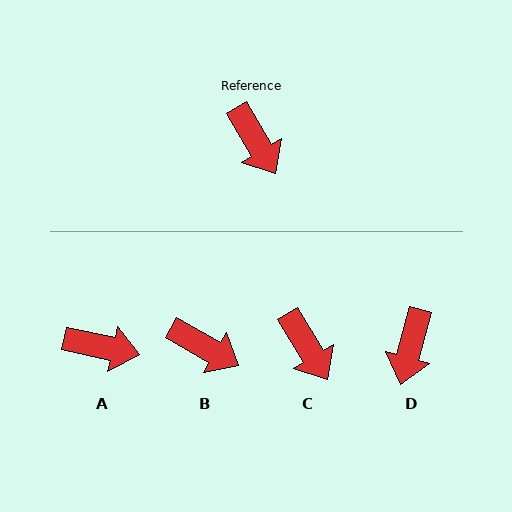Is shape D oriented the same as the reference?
No, it is off by about 45 degrees.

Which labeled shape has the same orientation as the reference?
C.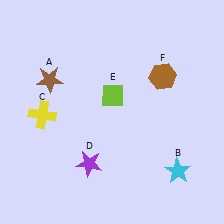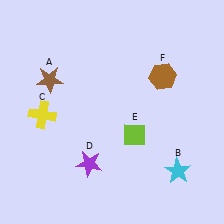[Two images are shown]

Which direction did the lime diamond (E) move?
The lime diamond (E) moved down.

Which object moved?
The lime diamond (E) moved down.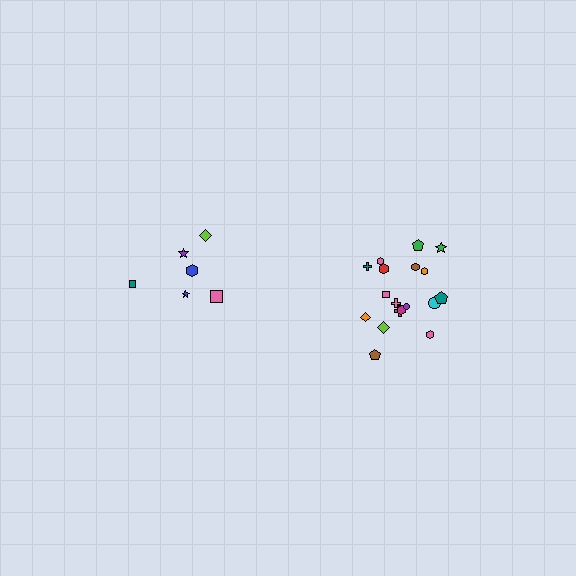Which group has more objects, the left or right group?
The right group.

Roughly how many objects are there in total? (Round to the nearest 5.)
Roughly 25 objects in total.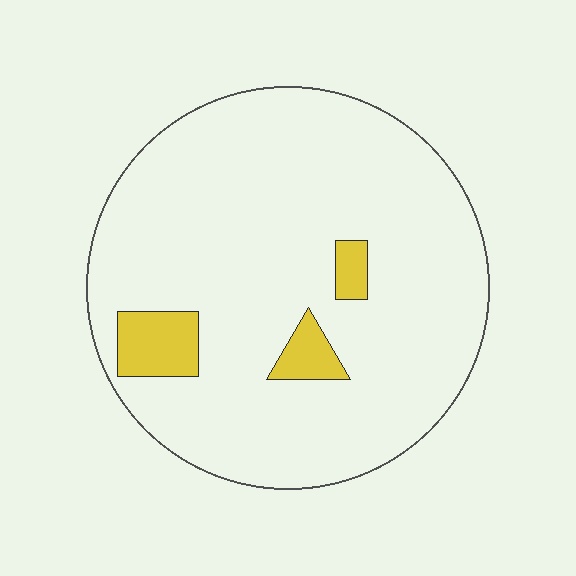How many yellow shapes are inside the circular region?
3.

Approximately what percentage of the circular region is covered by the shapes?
Approximately 10%.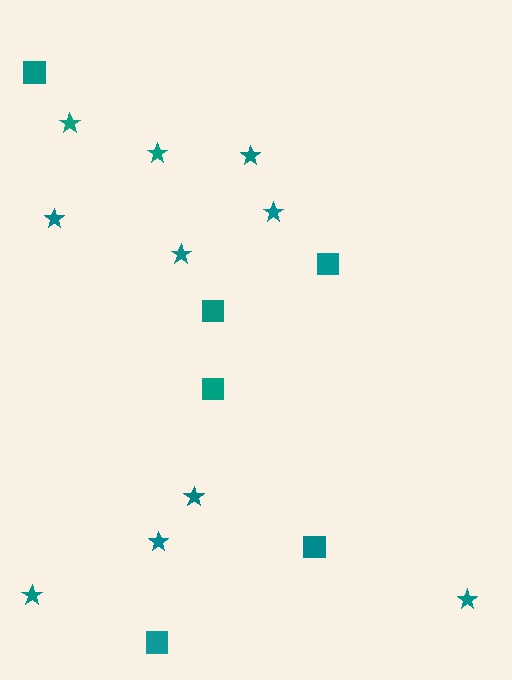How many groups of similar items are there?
There are 2 groups: one group of stars (10) and one group of squares (6).